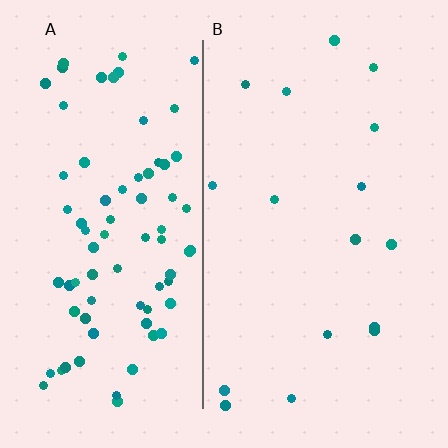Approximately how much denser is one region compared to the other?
Approximately 4.8× — region A over region B.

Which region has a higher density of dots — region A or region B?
A (the left).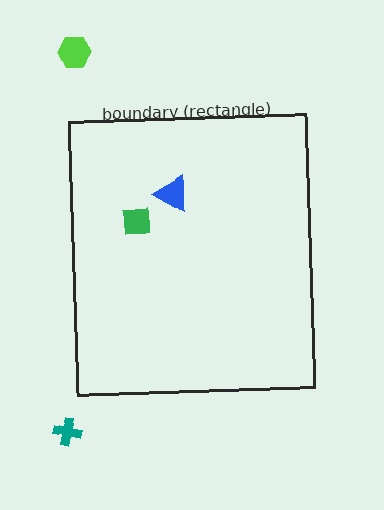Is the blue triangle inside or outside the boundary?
Inside.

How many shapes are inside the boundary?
2 inside, 2 outside.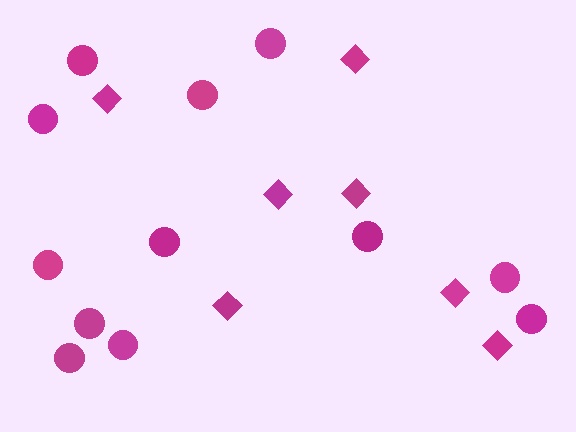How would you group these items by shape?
There are 2 groups: one group of circles (12) and one group of diamonds (7).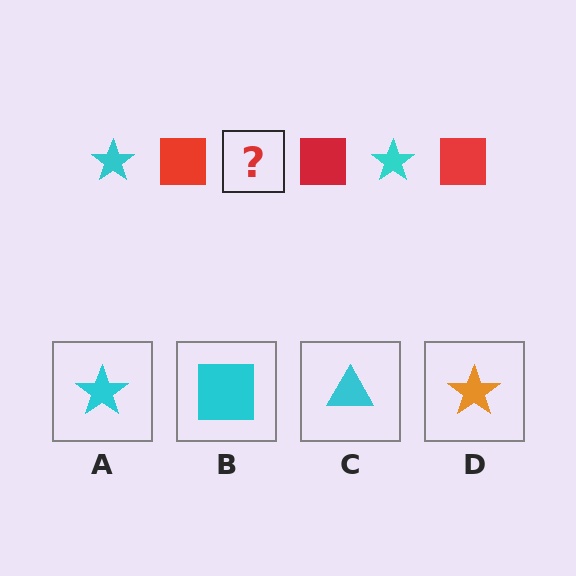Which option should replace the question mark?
Option A.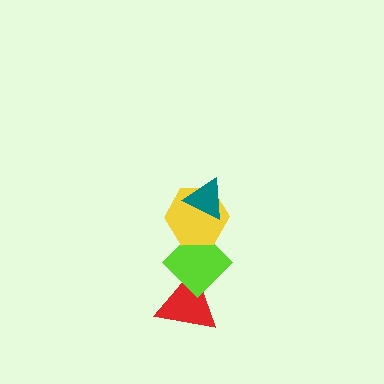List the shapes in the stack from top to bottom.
From top to bottom: the teal triangle, the yellow hexagon, the lime diamond, the red triangle.